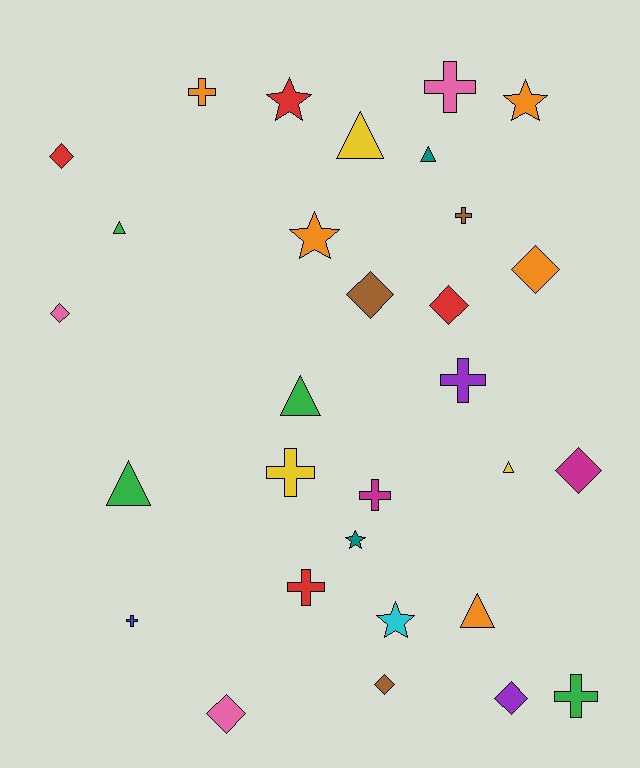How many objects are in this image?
There are 30 objects.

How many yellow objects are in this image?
There are 3 yellow objects.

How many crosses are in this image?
There are 9 crosses.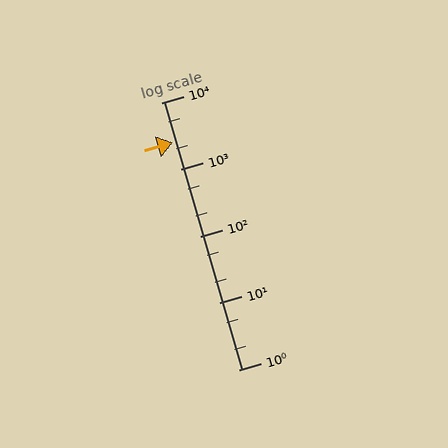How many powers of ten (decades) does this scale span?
The scale spans 4 decades, from 1 to 10000.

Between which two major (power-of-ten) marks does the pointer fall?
The pointer is between 1000 and 10000.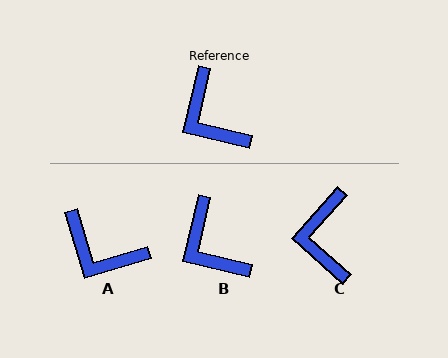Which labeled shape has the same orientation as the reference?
B.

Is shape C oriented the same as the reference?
No, it is off by about 29 degrees.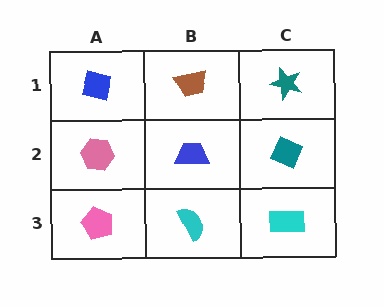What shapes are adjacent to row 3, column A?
A pink hexagon (row 2, column A), a cyan semicircle (row 3, column B).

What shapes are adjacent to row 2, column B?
A brown trapezoid (row 1, column B), a cyan semicircle (row 3, column B), a pink hexagon (row 2, column A), a teal diamond (row 2, column C).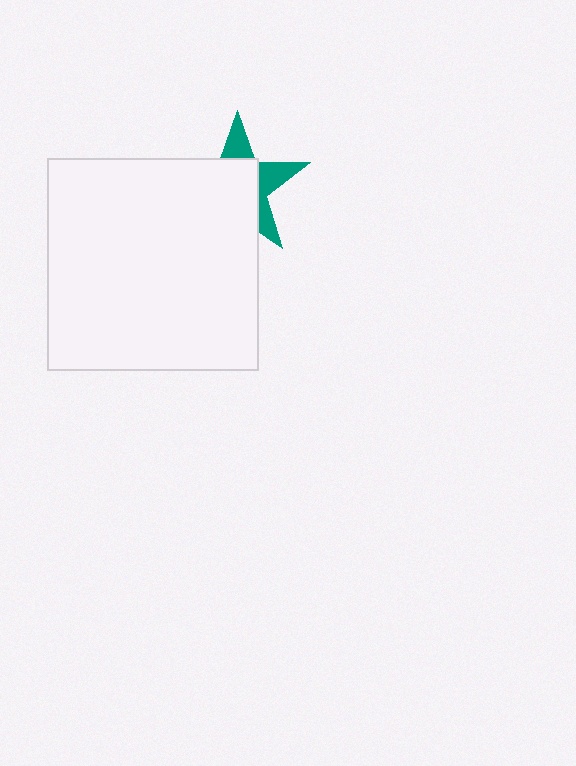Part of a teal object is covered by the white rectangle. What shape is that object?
It is a star.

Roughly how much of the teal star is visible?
A small part of it is visible (roughly 35%).